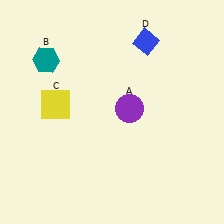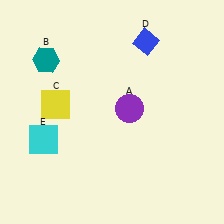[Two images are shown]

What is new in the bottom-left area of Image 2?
A cyan square (E) was added in the bottom-left area of Image 2.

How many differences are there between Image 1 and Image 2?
There is 1 difference between the two images.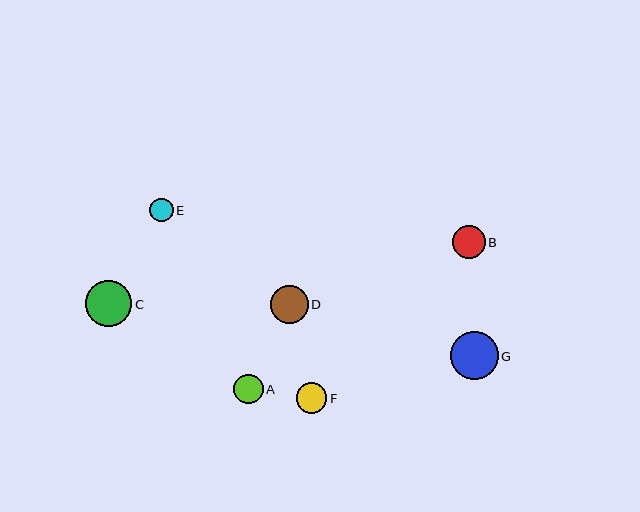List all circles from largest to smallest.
From largest to smallest: G, C, D, B, F, A, E.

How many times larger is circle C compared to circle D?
Circle C is approximately 1.2 times the size of circle D.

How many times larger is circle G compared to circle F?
Circle G is approximately 1.6 times the size of circle F.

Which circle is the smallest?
Circle E is the smallest with a size of approximately 24 pixels.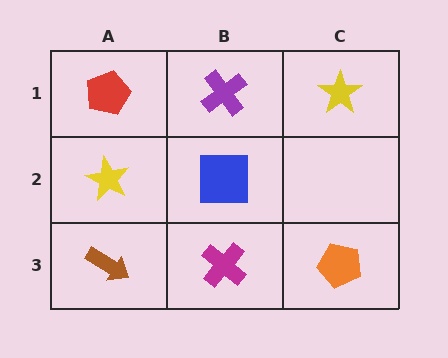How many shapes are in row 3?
3 shapes.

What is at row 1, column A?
A red pentagon.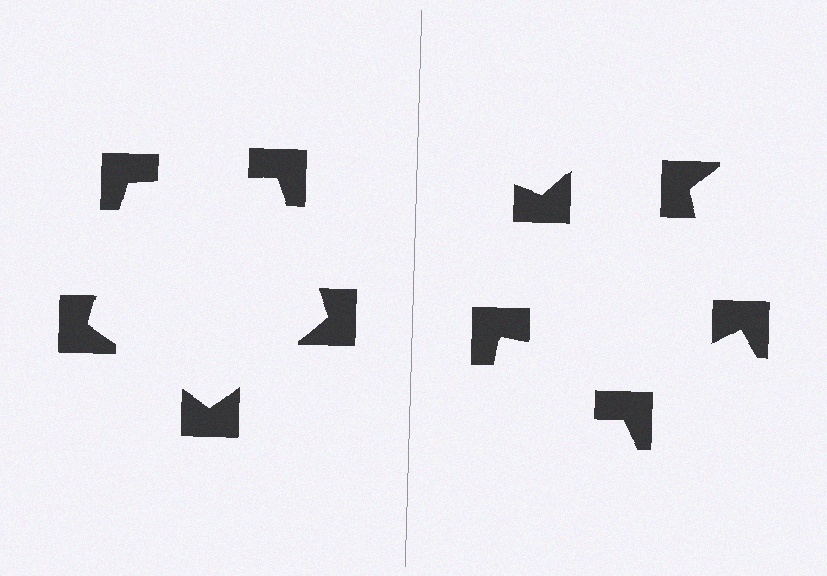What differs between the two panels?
The notched squares are positioned identically on both sides; only the wedge orientations differ. On the left they align to a pentagon; on the right they are misaligned.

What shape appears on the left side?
An illusory pentagon.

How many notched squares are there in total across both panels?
10 — 5 on each side.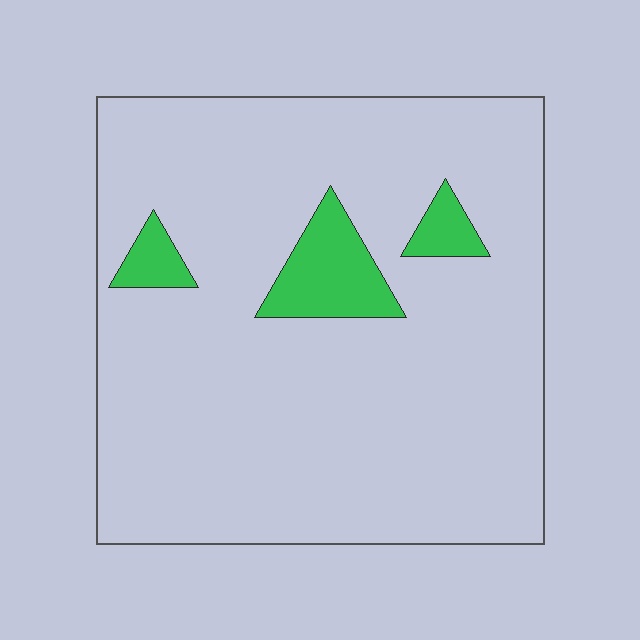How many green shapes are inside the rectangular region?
3.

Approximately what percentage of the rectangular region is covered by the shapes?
Approximately 10%.